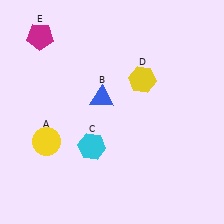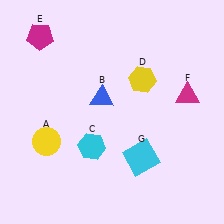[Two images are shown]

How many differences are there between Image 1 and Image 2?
There are 2 differences between the two images.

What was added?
A magenta triangle (F), a cyan square (G) were added in Image 2.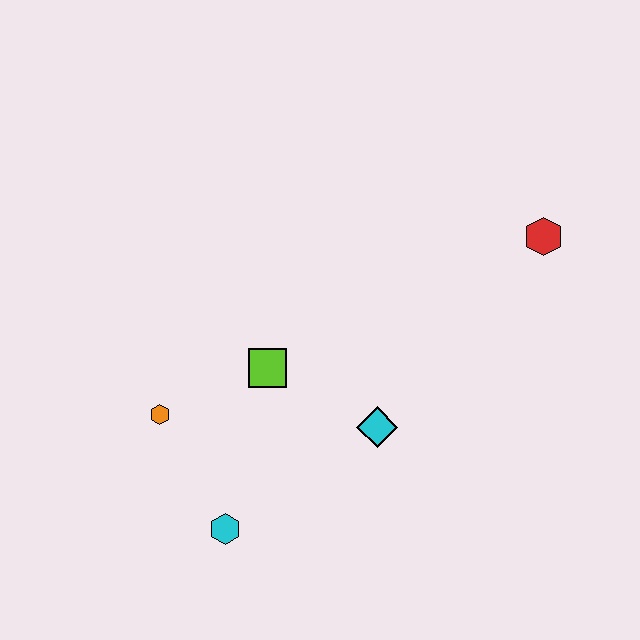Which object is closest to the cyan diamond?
The lime square is closest to the cyan diamond.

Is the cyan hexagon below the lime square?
Yes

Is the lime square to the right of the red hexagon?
No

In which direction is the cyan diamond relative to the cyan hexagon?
The cyan diamond is to the right of the cyan hexagon.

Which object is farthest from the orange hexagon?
The red hexagon is farthest from the orange hexagon.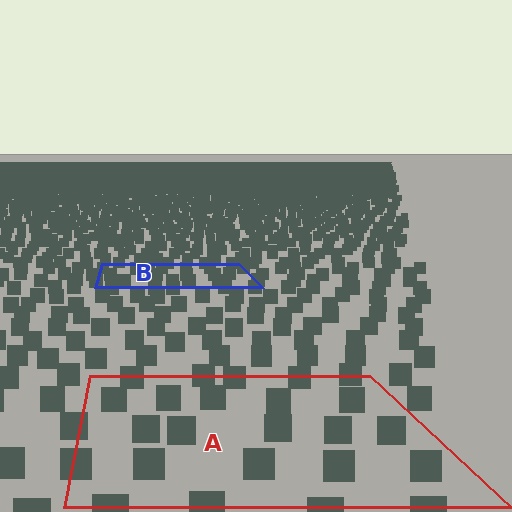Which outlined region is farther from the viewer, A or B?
Region B is farther from the viewer — the texture elements inside it appear smaller and more densely packed.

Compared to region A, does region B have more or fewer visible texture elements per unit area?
Region B has more texture elements per unit area — they are packed more densely because it is farther away.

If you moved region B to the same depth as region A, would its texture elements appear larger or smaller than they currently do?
They would appear larger. At a closer depth, the same texture elements are projected at a bigger on-screen size.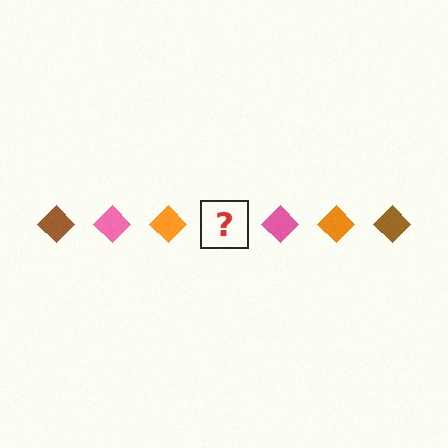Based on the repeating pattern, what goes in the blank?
The blank should be a brown diamond.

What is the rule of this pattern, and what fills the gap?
The rule is that the pattern cycles through brown, pink, orange diamonds. The gap should be filled with a brown diamond.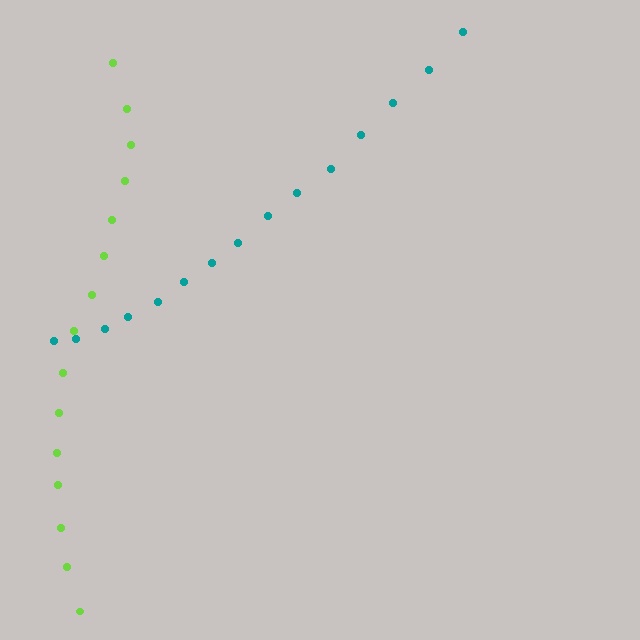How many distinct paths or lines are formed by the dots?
There are 2 distinct paths.